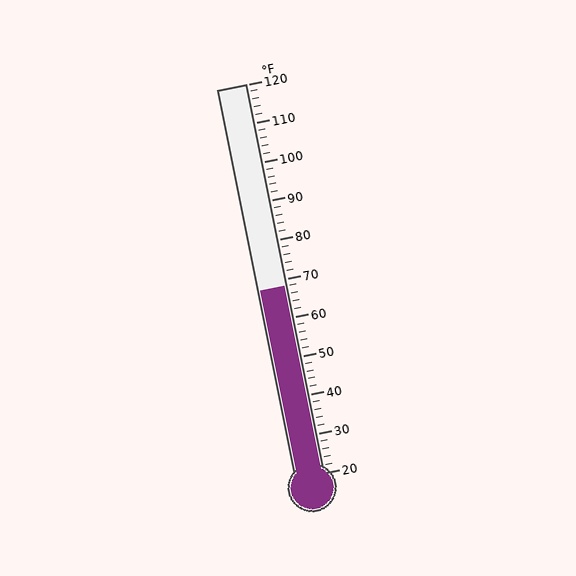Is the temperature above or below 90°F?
The temperature is below 90°F.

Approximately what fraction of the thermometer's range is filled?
The thermometer is filled to approximately 50% of its range.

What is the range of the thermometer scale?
The thermometer scale ranges from 20°F to 120°F.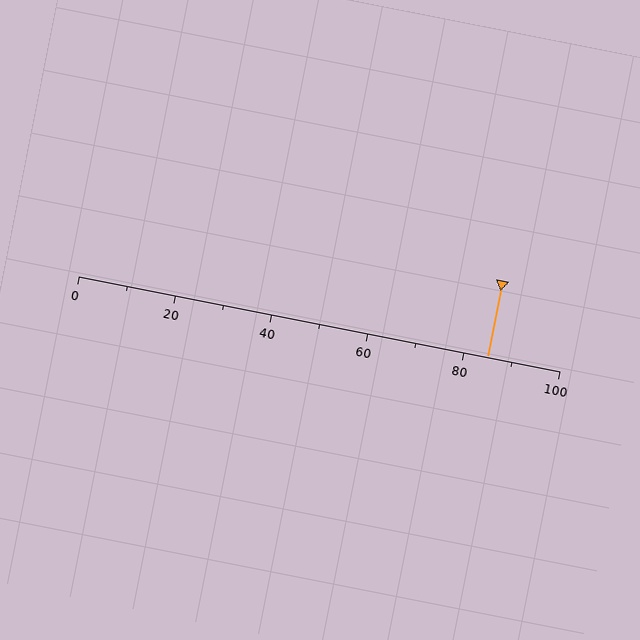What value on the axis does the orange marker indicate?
The marker indicates approximately 85.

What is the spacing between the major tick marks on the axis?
The major ticks are spaced 20 apart.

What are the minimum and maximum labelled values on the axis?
The axis runs from 0 to 100.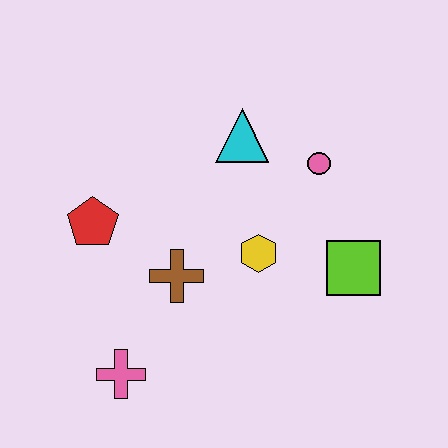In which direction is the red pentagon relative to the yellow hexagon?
The red pentagon is to the left of the yellow hexagon.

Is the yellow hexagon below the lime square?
No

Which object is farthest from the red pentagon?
The lime square is farthest from the red pentagon.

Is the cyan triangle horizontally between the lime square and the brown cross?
Yes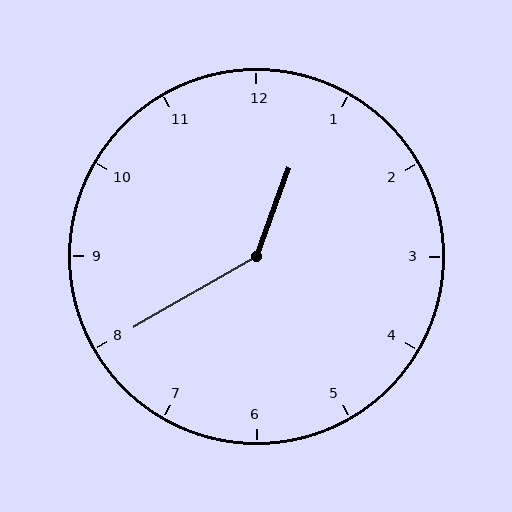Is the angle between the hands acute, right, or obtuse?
It is obtuse.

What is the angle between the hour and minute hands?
Approximately 140 degrees.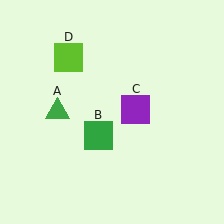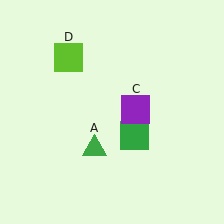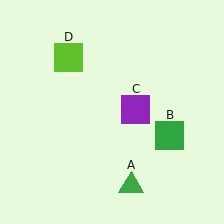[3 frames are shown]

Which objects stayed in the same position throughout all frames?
Purple square (object C) and lime square (object D) remained stationary.